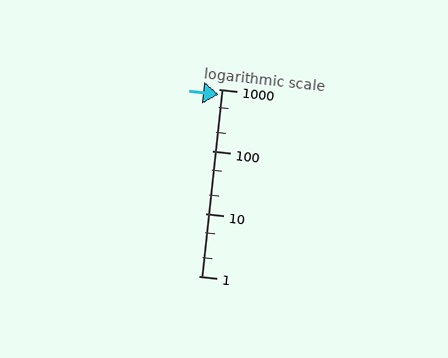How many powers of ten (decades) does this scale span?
The scale spans 3 decades, from 1 to 1000.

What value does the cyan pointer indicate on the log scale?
The pointer indicates approximately 820.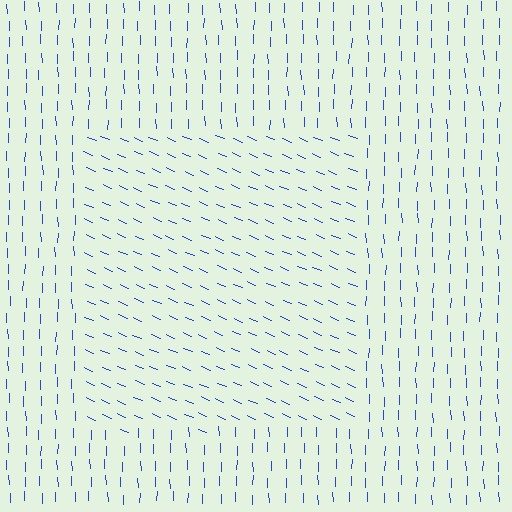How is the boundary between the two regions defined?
The boundary is defined purely by a change in line orientation (approximately 66 degrees difference). All lines are the same color and thickness.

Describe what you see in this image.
The image is filled with small blue line segments. A rectangle region in the image has lines oriented differently from the surrounding lines, creating a visible texture boundary.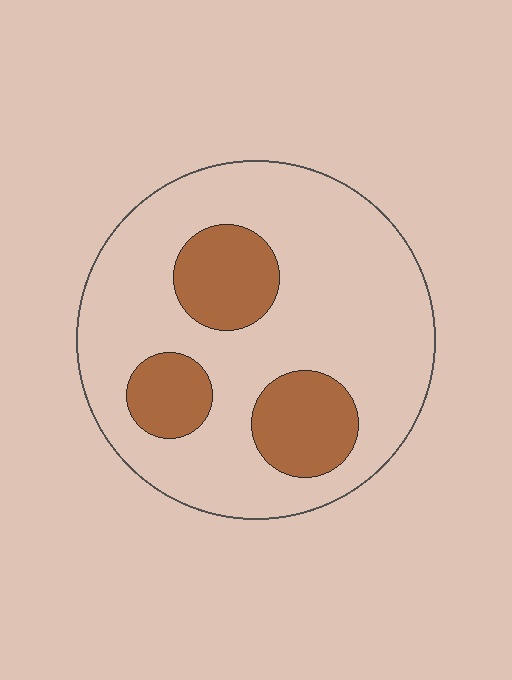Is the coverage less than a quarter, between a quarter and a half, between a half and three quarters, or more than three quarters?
Less than a quarter.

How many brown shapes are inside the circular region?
3.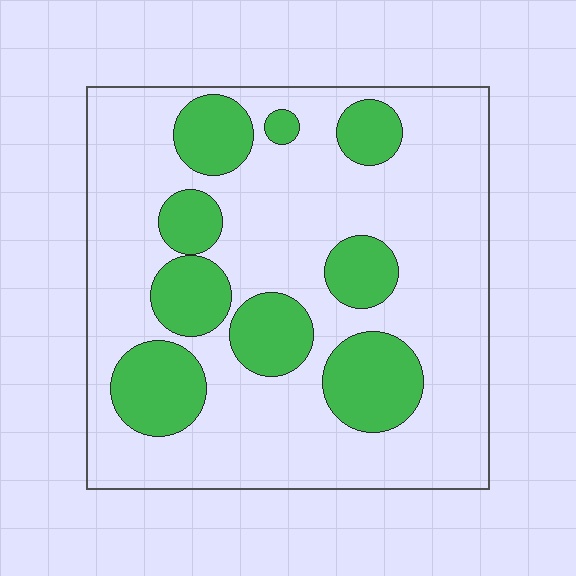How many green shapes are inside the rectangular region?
9.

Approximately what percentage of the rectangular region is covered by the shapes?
Approximately 25%.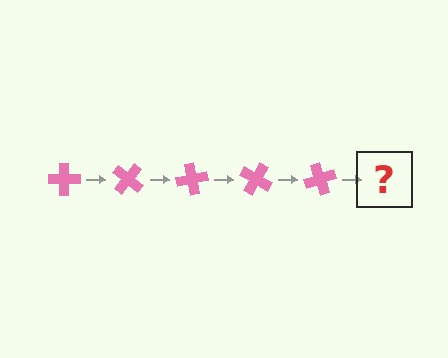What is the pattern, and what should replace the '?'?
The pattern is that the cross rotates 40 degrees each step. The '?' should be a pink cross rotated 200 degrees.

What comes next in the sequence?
The next element should be a pink cross rotated 200 degrees.